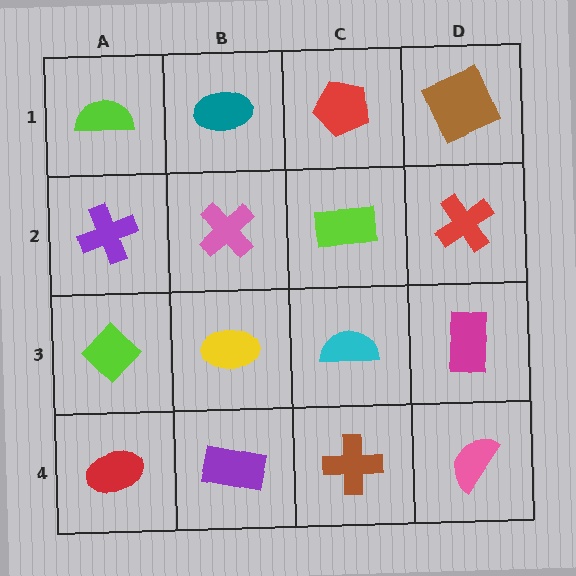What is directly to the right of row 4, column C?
A pink semicircle.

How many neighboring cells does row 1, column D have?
2.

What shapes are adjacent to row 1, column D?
A red cross (row 2, column D), a red pentagon (row 1, column C).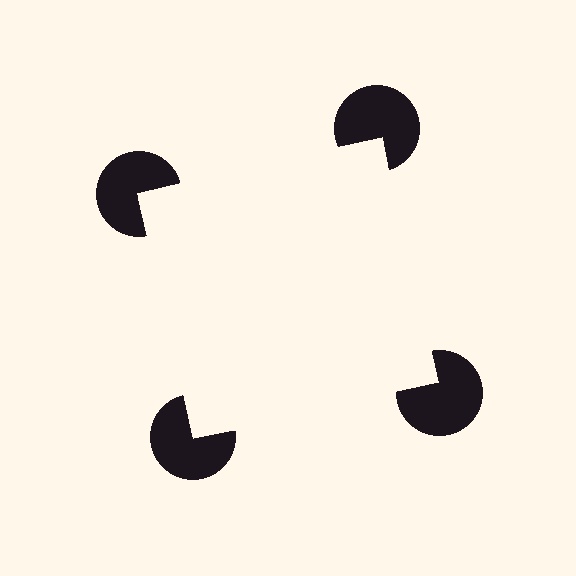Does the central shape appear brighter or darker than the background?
It typically appears slightly brighter than the background, even though no actual brightness change is drawn.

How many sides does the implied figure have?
4 sides.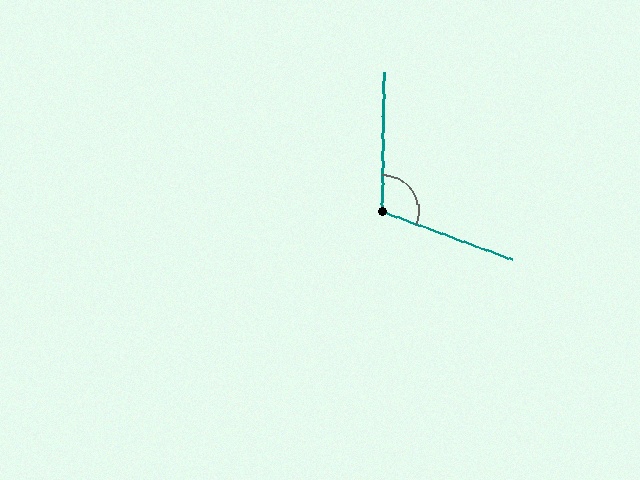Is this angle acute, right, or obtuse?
It is obtuse.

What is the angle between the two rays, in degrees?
Approximately 110 degrees.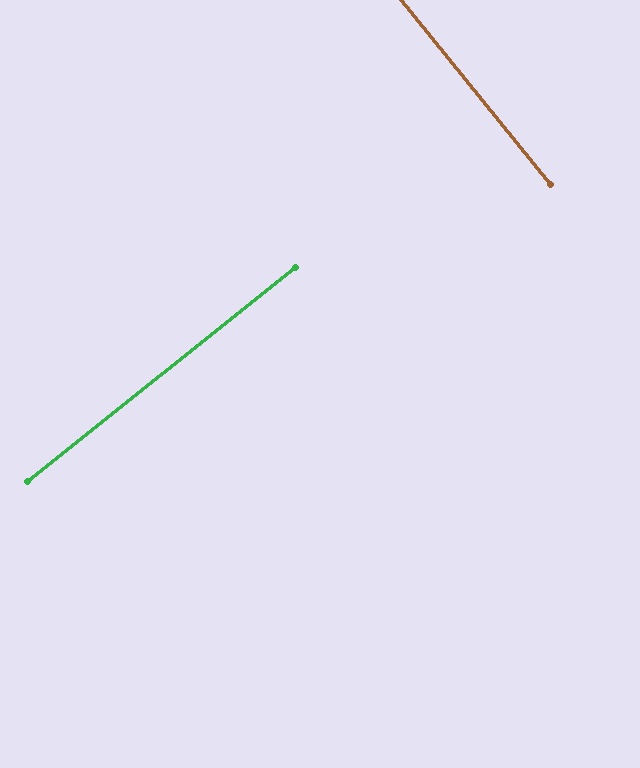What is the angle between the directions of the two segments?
Approximately 90 degrees.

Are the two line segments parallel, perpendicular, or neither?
Perpendicular — they meet at approximately 90°.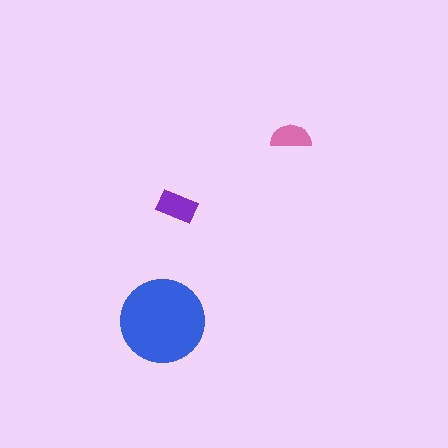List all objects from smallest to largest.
The pink semicircle, the purple rectangle, the blue circle.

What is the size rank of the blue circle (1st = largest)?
1st.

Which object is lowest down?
The blue circle is bottommost.